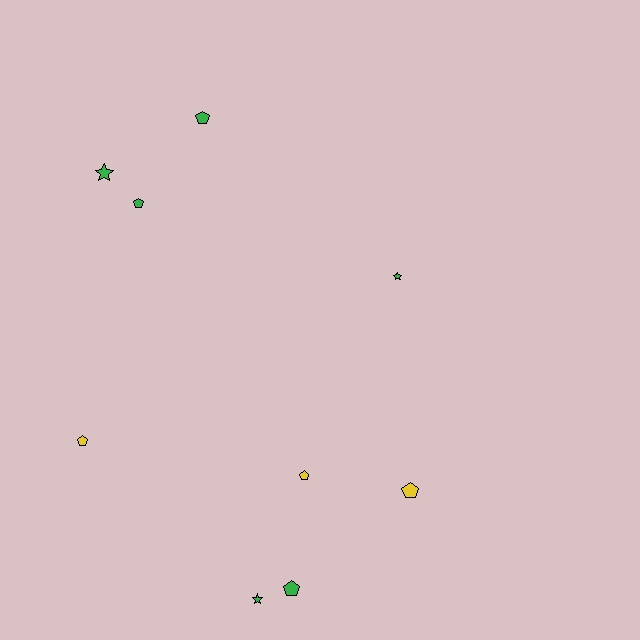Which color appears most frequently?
Green, with 6 objects.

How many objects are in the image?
There are 9 objects.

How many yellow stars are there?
There are no yellow stars.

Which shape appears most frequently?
Pentagon, with 6 objects.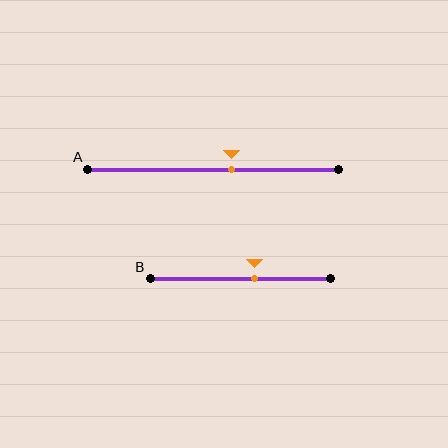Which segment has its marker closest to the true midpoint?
Segment A has its marker closest to the true midpoint.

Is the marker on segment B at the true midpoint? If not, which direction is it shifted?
No, the marker on segment B is shifted to the right by about 8% of the segment length.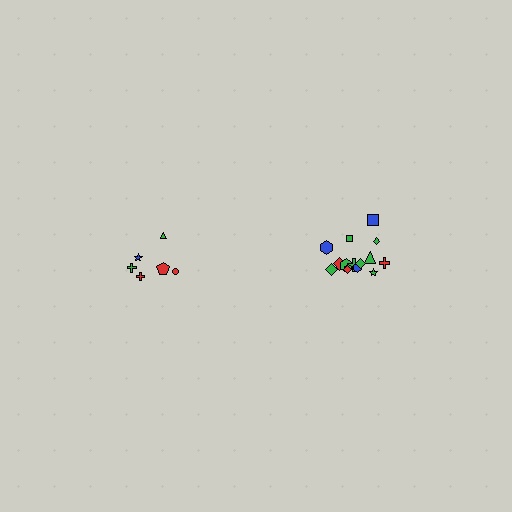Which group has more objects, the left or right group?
The right group.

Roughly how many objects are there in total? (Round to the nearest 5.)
Roughly 20 objects in total.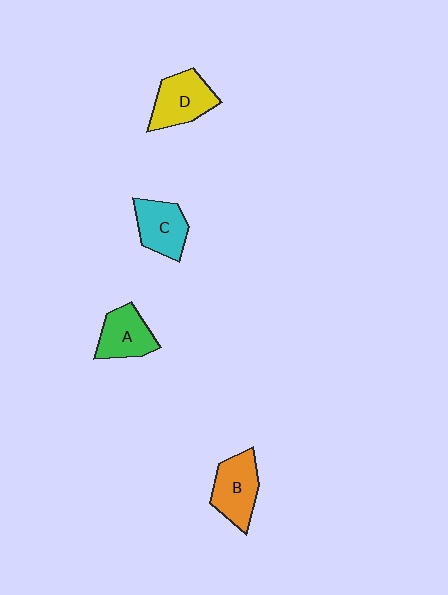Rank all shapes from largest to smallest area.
From largest to smallest: D (yellow), B (orange), C (cyan), A (green).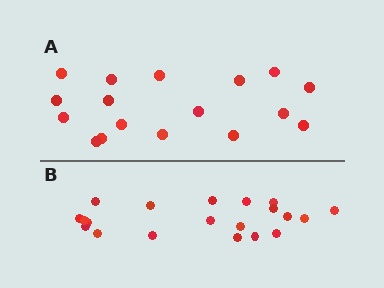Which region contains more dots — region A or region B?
Region B (the bottom region) has more dots.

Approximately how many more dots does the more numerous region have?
Region B has just a few more — roughly 2 or 3 more dots than region A.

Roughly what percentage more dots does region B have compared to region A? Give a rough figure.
About 20% more.